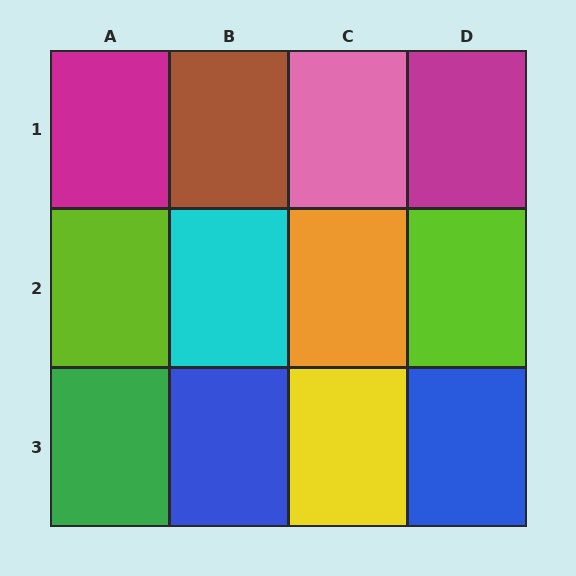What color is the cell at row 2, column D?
Lime.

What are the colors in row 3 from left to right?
Green, blue, yellow, blue.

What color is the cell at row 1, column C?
Pink.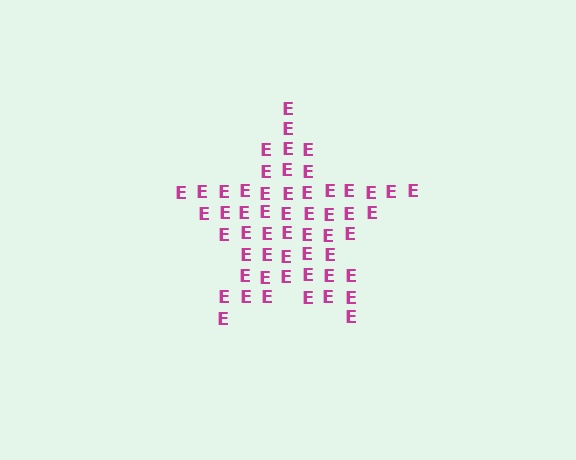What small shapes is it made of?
It is made of small letter E's.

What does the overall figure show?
The overall figure shows a star.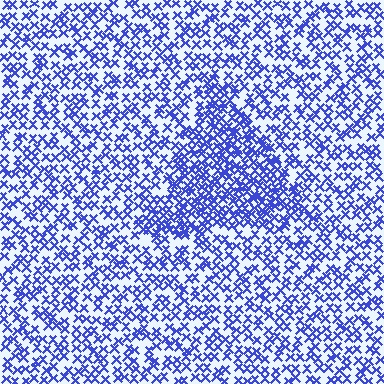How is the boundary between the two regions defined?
The boundary is defined by a change in element density (approximately 1.8x ratio). All elements are the same color, size, and shape.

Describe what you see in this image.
The image contains small blue elements arranged at two different densities. A triangle-shaped region is visible where the elements are more densely packed than the surrounding area.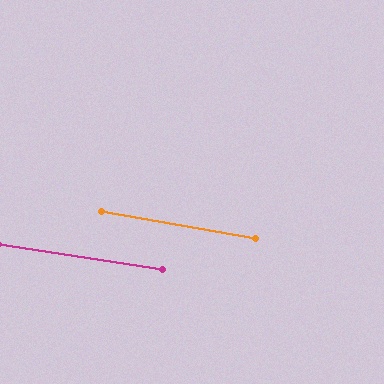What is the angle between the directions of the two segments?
Approximately 1 degree.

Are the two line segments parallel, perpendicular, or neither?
Parallel — their directions differ by only 1.2°.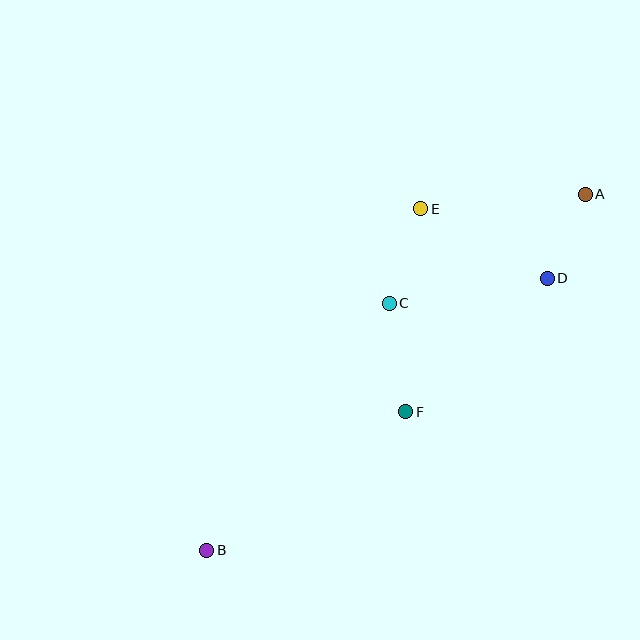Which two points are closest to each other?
Points A and D are closest to each other.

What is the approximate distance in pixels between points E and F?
The distance between E and F is approximately 203 pixels.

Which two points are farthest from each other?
Points A and B are farthest from each other.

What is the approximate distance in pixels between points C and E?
The distance between C and E is approximately 100 pixels.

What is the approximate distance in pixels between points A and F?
The distance between A and F is approximately 282 pixels.